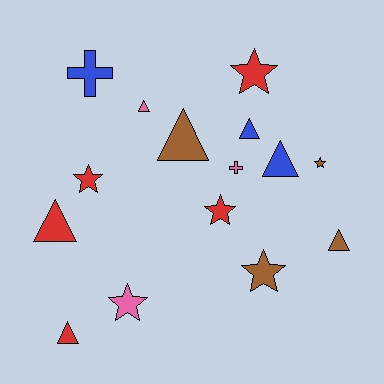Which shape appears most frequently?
Triangle, with 7 objects.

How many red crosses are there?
There are no red crosses.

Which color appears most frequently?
Red, with 5 objects.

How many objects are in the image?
There are 15 objects.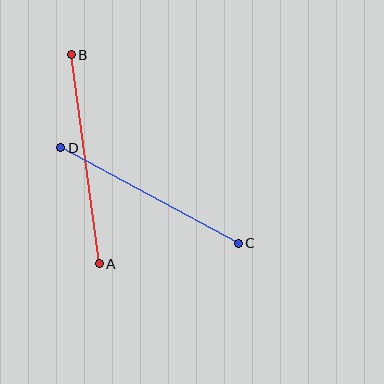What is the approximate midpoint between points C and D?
The midpoint is at approximately (150, 196) pixels.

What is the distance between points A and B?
The distance is approximately 211 pixels.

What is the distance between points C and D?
The distance is approximately 202 pixels.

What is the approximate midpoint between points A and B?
The midpoint is at approximately (85, 159) pixels.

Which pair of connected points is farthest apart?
Points A and B are farthest apart.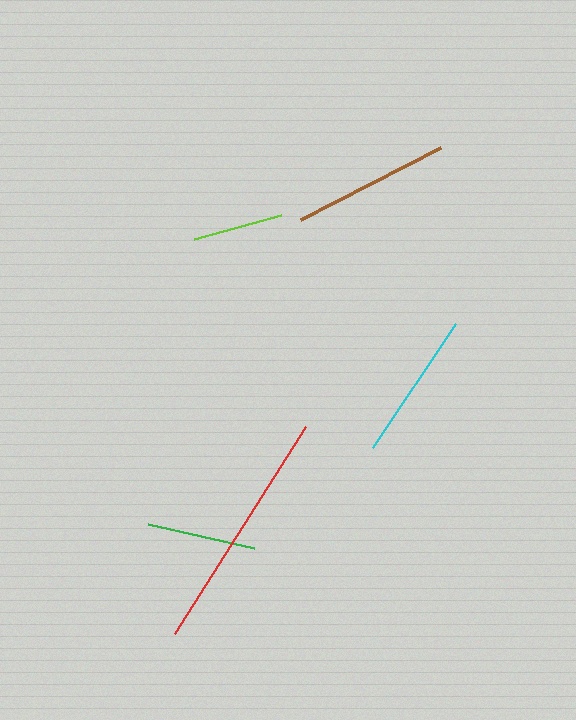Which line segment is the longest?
The red line is the longest at approximately 245 pixels.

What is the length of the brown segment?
The brown segment is approximately 158 pixels long.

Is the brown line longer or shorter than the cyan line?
The brown line is longer than the cyan line.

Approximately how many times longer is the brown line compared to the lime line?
The brown line is approximately 1.8 times the length of the lime line.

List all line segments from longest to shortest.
From longest to shortest: red, brown, cyan, green, lime.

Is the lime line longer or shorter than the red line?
The red line is longer than the lime line.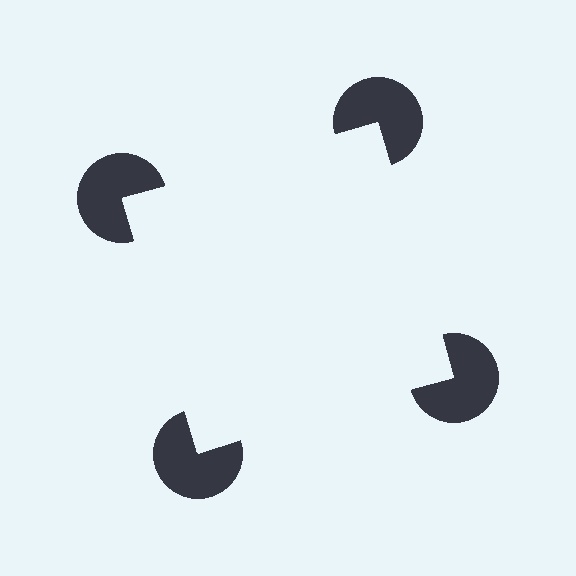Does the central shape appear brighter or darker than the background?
It typically appears slightly brighter than the background, even though no actual brightness change is drawn.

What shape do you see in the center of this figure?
An illusory square — its edges are inferred from the aligned wedge cuts in the pac-man discs, not physically drawn.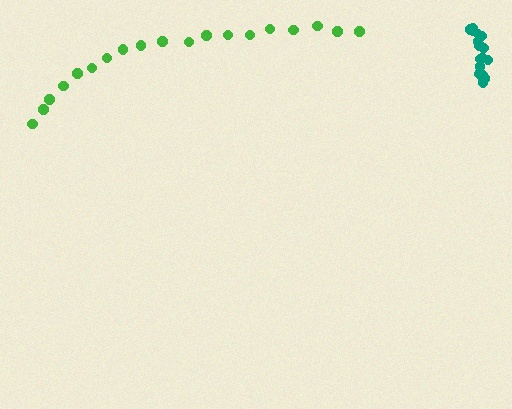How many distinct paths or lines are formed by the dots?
There are 2 distinct paths.